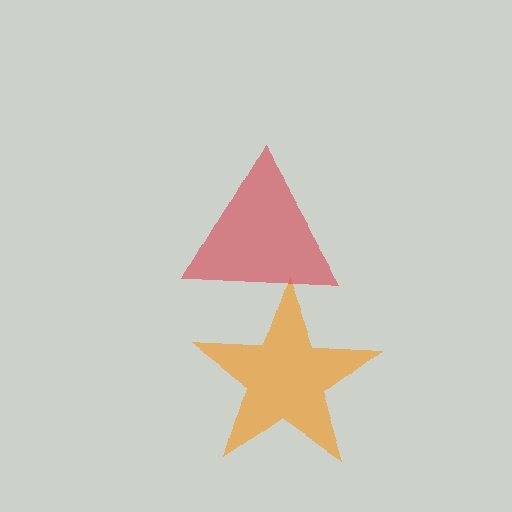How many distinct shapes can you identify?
There are 2 distinct shapes: an orange star, a red triangle.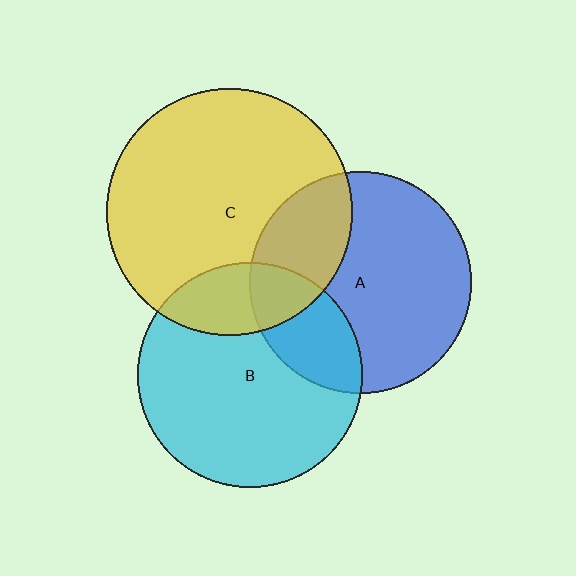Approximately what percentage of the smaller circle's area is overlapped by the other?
Approximately 30%.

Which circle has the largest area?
Circle C (yellow).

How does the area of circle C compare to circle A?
Approximately 1.2 times.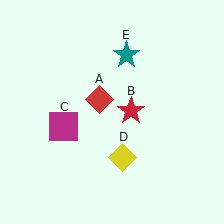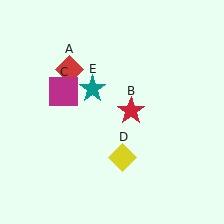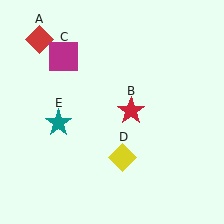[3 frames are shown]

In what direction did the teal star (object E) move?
The teal star (object E) moved down and to the left.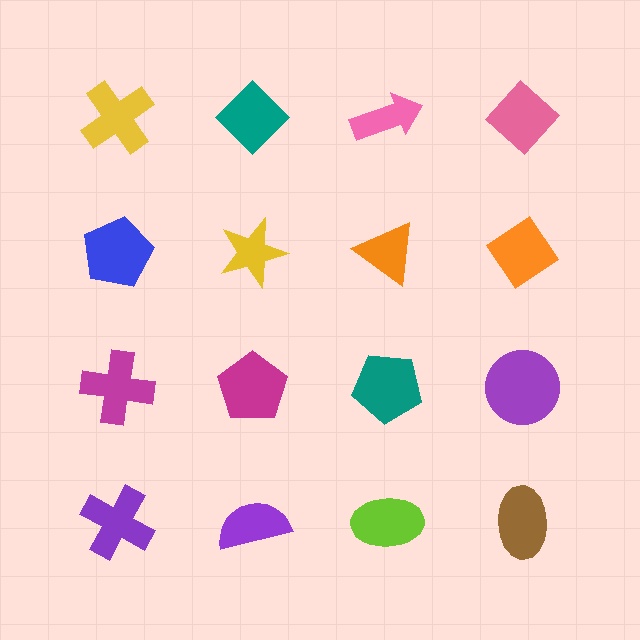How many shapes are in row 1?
4 shapes.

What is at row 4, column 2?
A purple semicircle.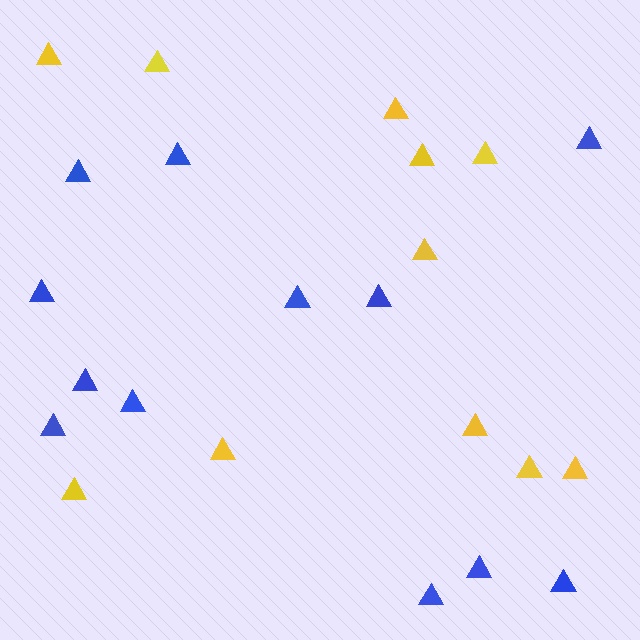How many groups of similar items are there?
There are 2 groups: one group of yellow triangles (11) and one group of blue triangles (12).